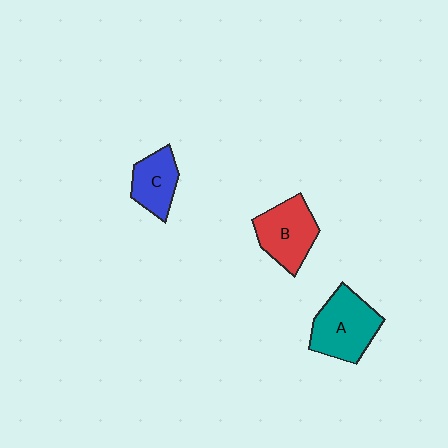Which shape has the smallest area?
Shape C (blue).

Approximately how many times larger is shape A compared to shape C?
Approximately 1.5 times.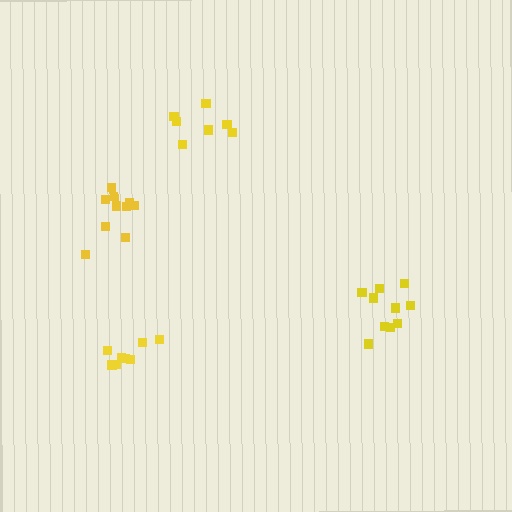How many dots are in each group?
Group 1: 7 dots, Group 2: 8 dots, Group 3: 10 dots, Group 4: 10 dots (35 total).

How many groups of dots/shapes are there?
There are 4 groups.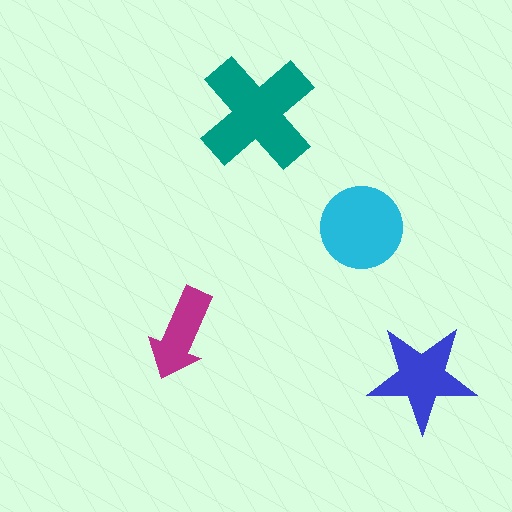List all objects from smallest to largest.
The magenta arrow, the blue star, the cyan circle, the teal cross.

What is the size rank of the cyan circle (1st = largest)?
2nd.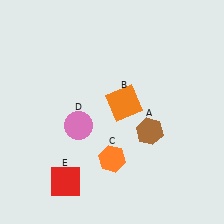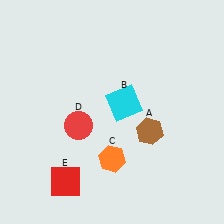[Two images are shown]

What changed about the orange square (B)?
In Image 1, B is orange. In Image 2, it changed to cyan.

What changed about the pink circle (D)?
In Image 1, D is pink. In Image 2, it changed to red.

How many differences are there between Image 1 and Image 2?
There are 2 differences between the two images.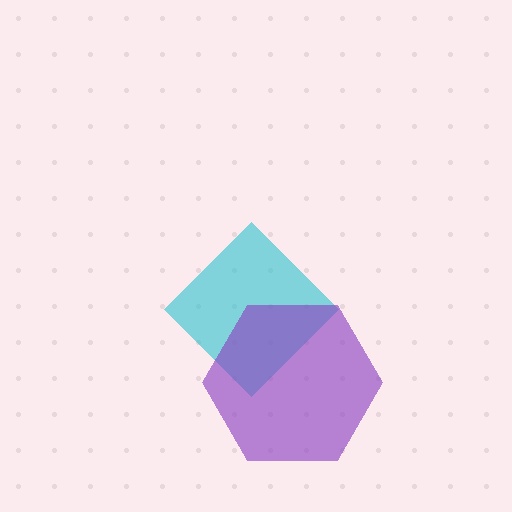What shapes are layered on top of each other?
The layered shapes are: a cyan diamond, a purple hexagon.